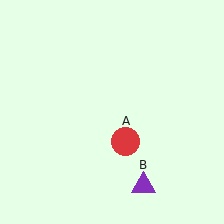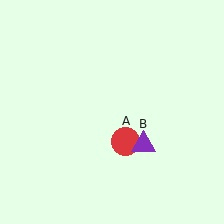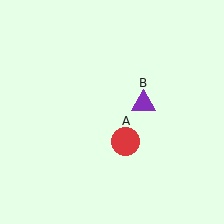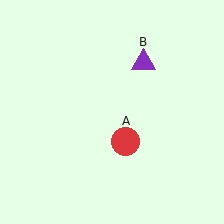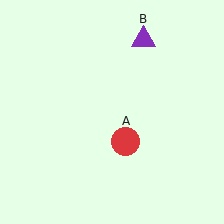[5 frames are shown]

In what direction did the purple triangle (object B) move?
The purple triangle (object B) moved up.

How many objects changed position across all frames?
1 object changed position: purple triangle (object B).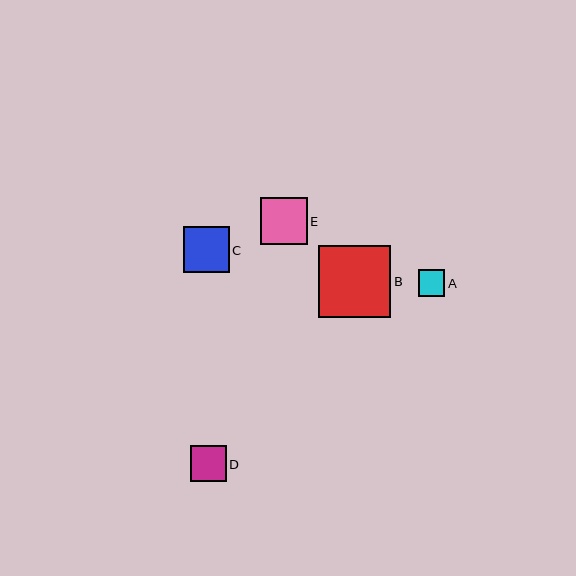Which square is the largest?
Square B is the largest with a size of approximately 73 pixels.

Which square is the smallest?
Square A is the smallest with a size of approximately 27 pixels.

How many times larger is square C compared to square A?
Square C is approximately 1.7 times the size of square A.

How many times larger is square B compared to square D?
Square B is approximately 2.0 times the size of square D.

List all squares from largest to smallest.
From largest to smallest: B, E, C, D, A.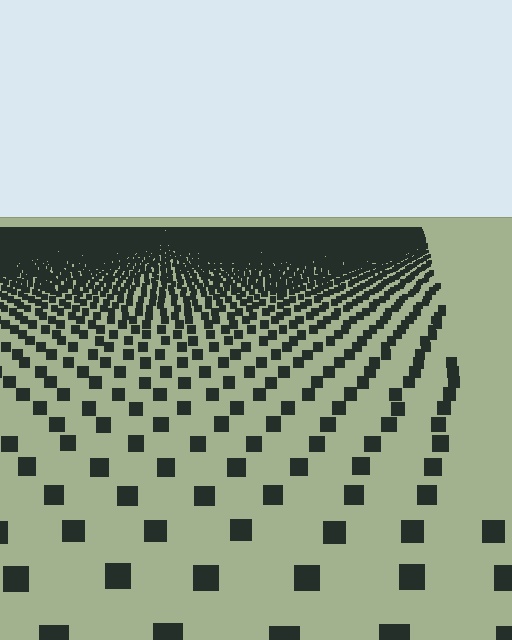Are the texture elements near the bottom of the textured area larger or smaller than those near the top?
Larger. Near the bottom, elements are closer to the viewer and appear at a bigger on-screen size.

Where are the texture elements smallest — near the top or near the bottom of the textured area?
Near the top.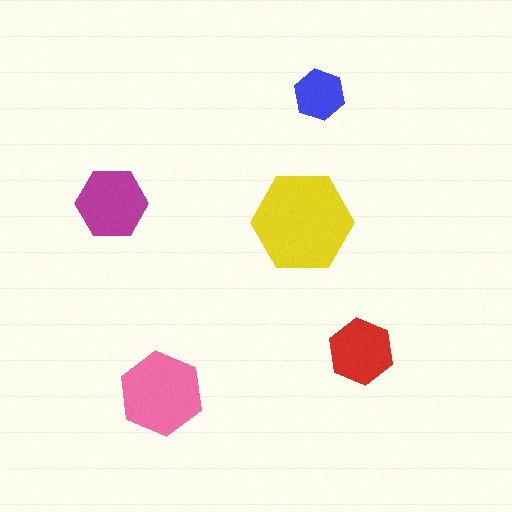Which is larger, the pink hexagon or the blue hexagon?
The pink one.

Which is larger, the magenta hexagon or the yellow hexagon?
The yellow one.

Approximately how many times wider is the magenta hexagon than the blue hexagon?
About 1.5 times wider.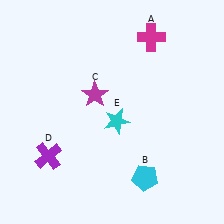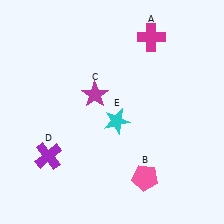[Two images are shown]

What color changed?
The pentagon (B) changed from cyan in Image 1 to pink in Image 2.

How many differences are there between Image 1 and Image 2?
There is 1 difference between the two images.